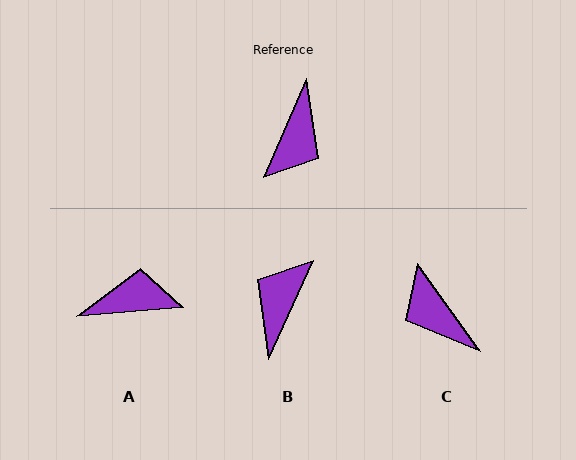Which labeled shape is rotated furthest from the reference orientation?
B, about 179 degrees away.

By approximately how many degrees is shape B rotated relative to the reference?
Approximately 179 degrees counter-clockwise.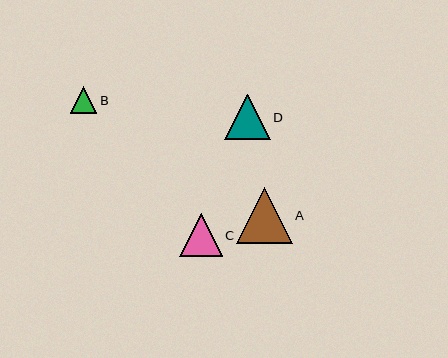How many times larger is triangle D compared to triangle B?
Triangle D is approximately 1.7 times the size of triangle B.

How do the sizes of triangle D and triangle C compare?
Triangle D and triangle C are approximately the same size.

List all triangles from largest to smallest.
From largest to smallest: A, D, C, B.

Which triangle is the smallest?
Triangle B is the smallest with a size of approximately 27 pixels.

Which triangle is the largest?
Triangle A is the largest with a size of approximately 55 pixels.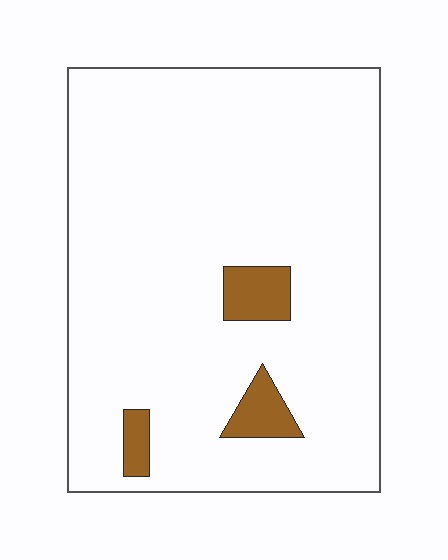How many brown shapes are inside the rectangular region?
3.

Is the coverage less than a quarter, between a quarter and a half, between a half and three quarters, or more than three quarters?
Less than a quarter.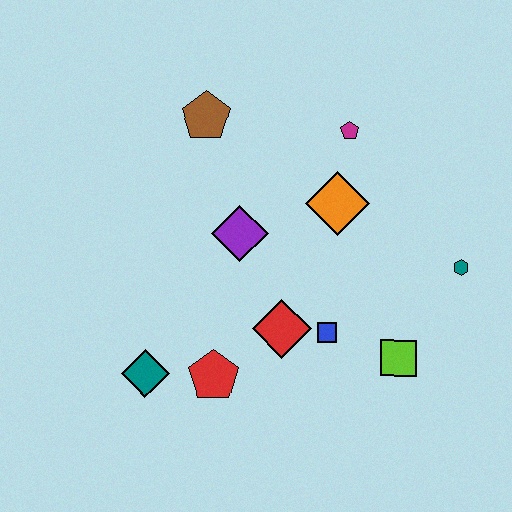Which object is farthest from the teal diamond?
The teal hexagon is farthest from the teal diamond.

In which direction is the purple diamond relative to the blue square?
The purple diamond is above the blue square.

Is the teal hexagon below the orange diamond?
Yes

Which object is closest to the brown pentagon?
The purple diamond is closest to the brown pentagon.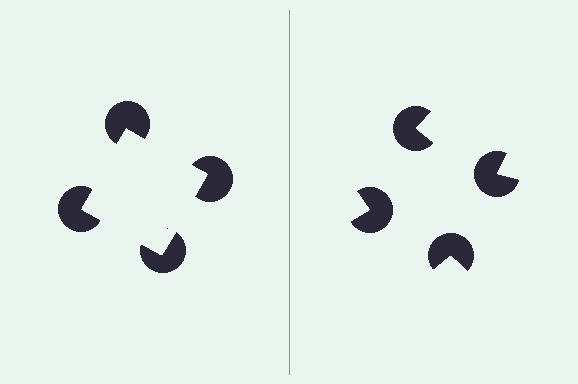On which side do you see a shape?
An illusory square appears on the left side. On the right side the wedge cuts are rotated, so no coherent shape forms.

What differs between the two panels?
The pac-man discs are positioned identically on both sides; only the wedge orientations differ. On the left they align to a square; on the right they are misaligned.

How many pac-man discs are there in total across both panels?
8 — 4 on each side.